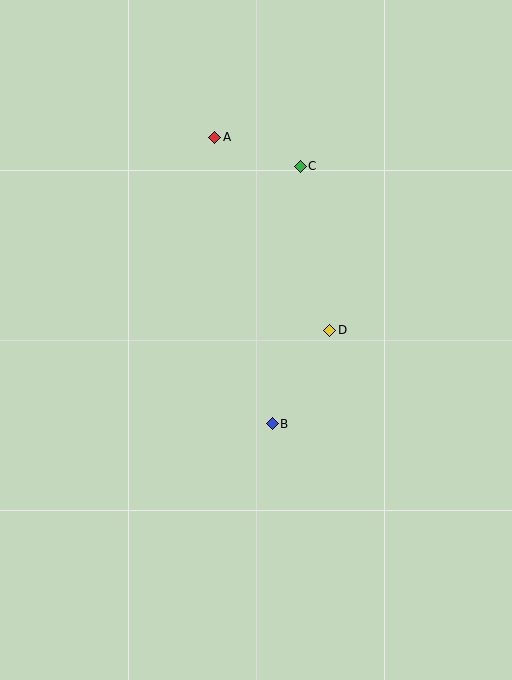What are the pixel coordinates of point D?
Point D is at (330, 330).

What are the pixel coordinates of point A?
Point A is at (215, 137).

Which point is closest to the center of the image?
Point D at (330, 330) is closest to the center.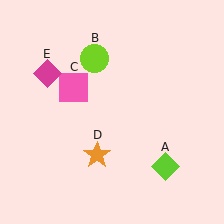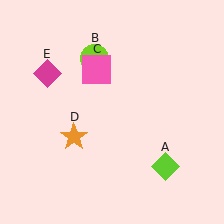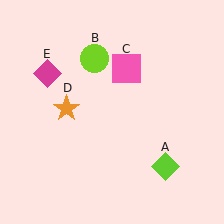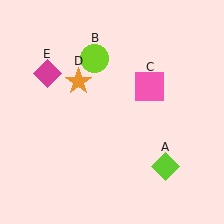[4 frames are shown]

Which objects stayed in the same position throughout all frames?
Lime diamond (object A) and lime circle (object B) and magenta diamond (object E) remained stationary.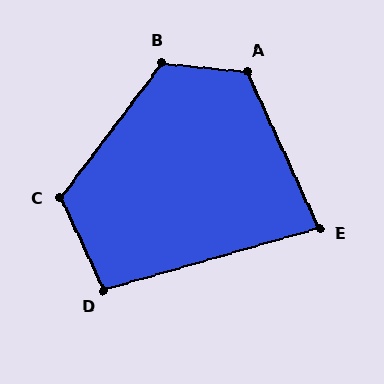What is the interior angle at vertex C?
Approximately 118 degrees (obtuse).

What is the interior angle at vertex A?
Approximately 120 degrees (obtuse).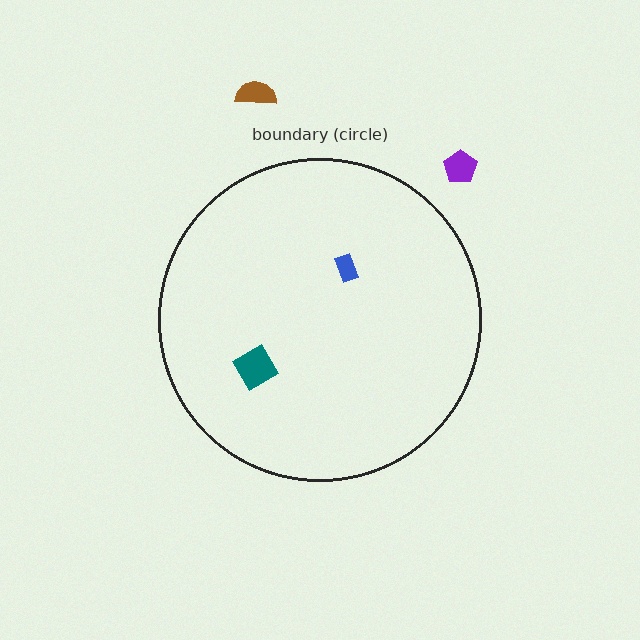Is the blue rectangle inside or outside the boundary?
Inside.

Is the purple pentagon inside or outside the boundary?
Outside.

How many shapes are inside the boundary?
2 inside, 2 outside.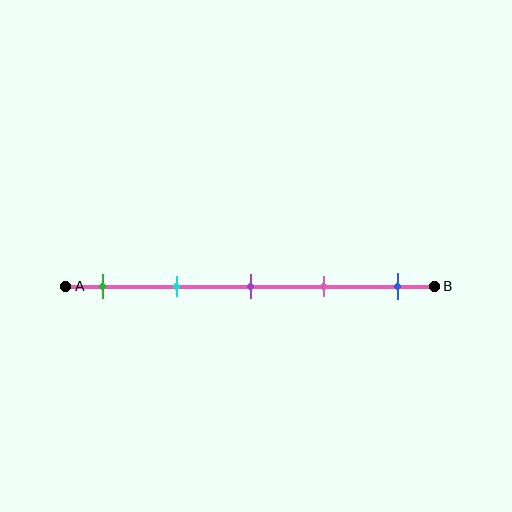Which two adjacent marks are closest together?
The purple and pink marks are the closest adjacent pair.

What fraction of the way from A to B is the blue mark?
The blue mark is approximately 90% (0.9) of the way from A to B.